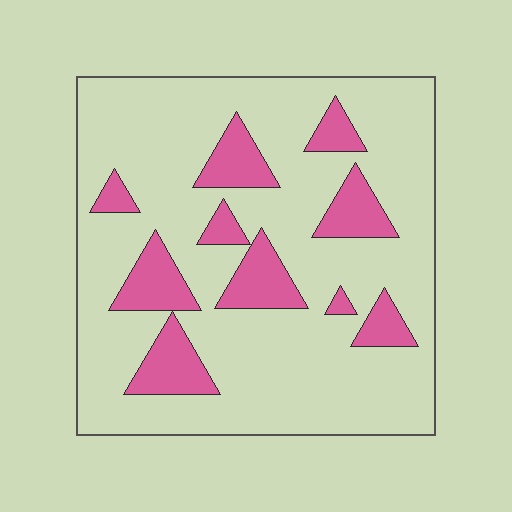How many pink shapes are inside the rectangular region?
10.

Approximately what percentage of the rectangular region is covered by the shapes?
Approximately 20%.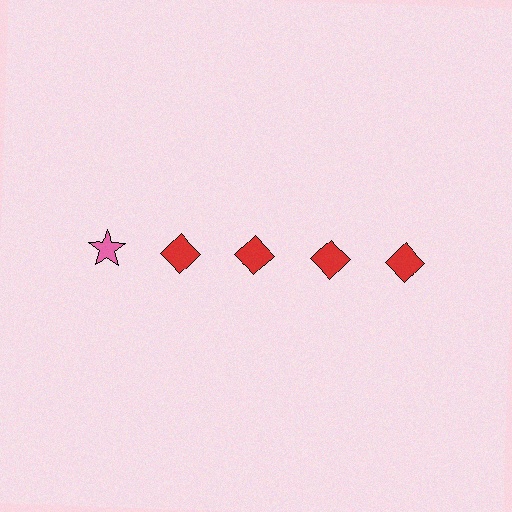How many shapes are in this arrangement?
There are 5 shapes arranged in a grid pattern.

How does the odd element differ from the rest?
It differs in both color (pink instead of red) and shape (star instead of diamond).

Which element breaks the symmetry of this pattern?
The pink star in the top row, leftmost column breaks the symmetry. All other shapes are red diamonds.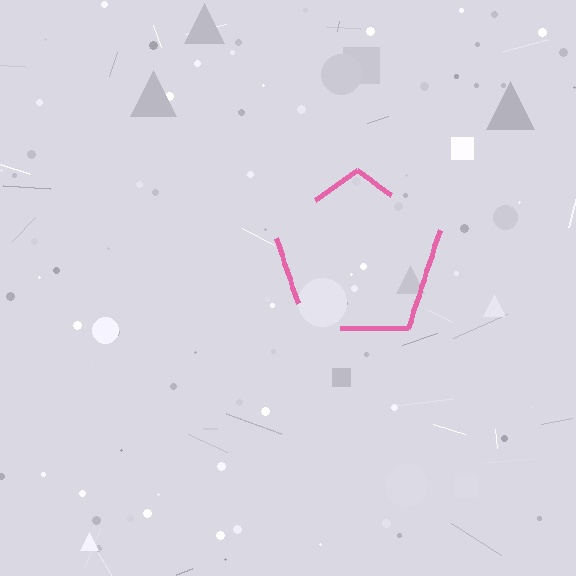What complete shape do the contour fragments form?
The contour fragments form a pentagon.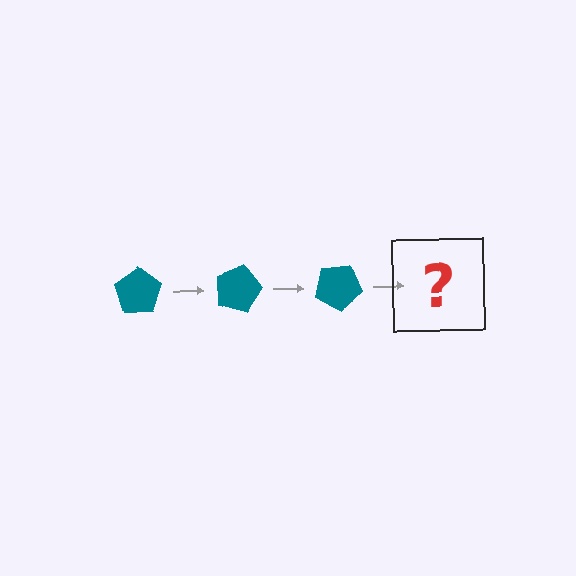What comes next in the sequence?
The next element should be a teal pentagon rotated 45 degrees.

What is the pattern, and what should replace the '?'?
The pattern is that the pentagon rotates 15 degrees each step. The '?' should be a teal pentagon rotated 45 degrees.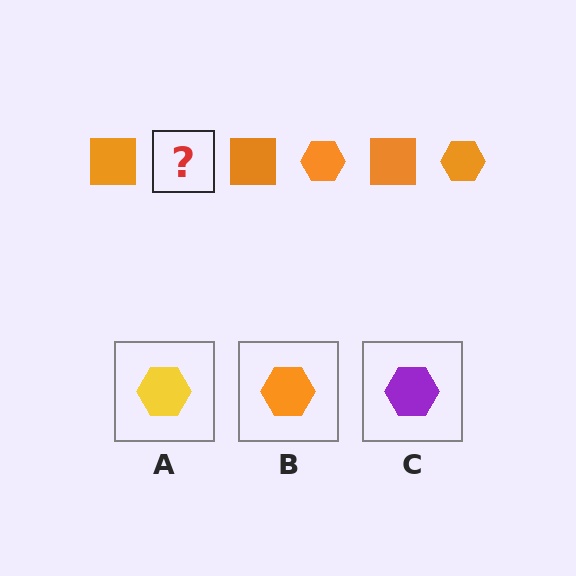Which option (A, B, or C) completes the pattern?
B.